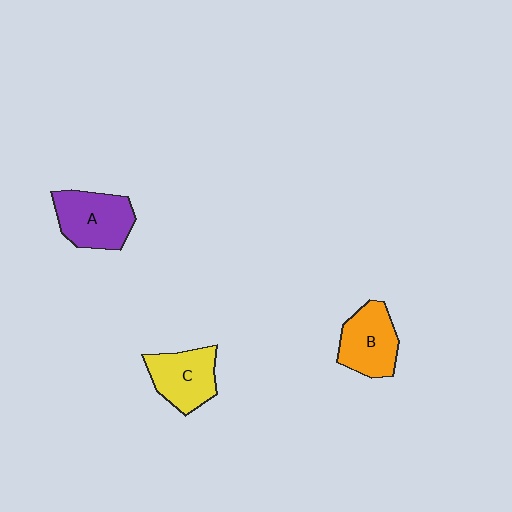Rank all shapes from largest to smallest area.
From largest to smallest: A (purple), B (orange), C (yellow).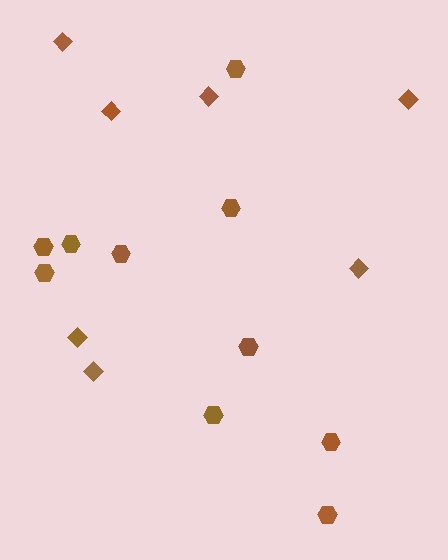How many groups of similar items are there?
There are 2 groups: one group of hexagons (10) and one group of diamonds (7).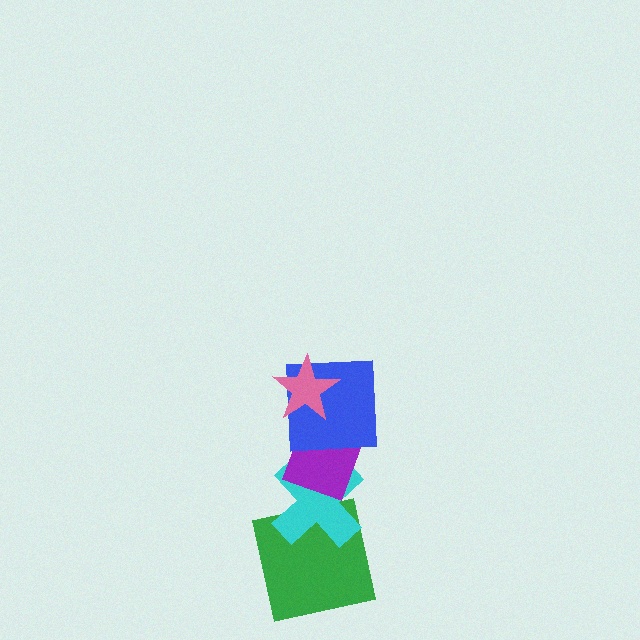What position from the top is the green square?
The green square is 5th from the top.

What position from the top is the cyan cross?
The cyan cross is 4th from the top.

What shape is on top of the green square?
The cyan cross is on top of the green square.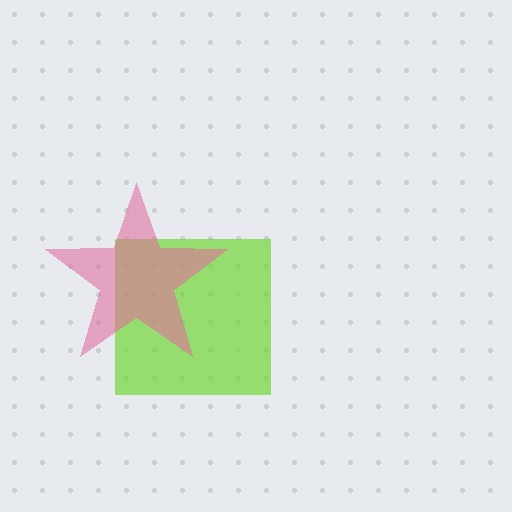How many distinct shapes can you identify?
There are 2 distinct shapes: a lime square, a pink star.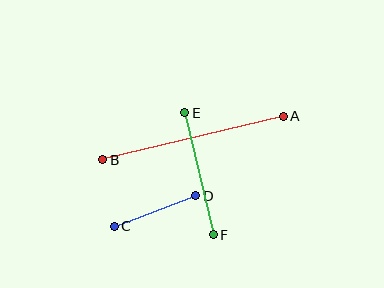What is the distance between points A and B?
The distance is approximately 186 pixels.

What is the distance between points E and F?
The distance is approximately 125 pixels.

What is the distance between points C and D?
The distance is approximately 87 pixels.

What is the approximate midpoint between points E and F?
The midpoint is at approximately (199, 174) pixels.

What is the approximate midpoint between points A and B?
The midpoint is at approximately (193, 138) pixels.